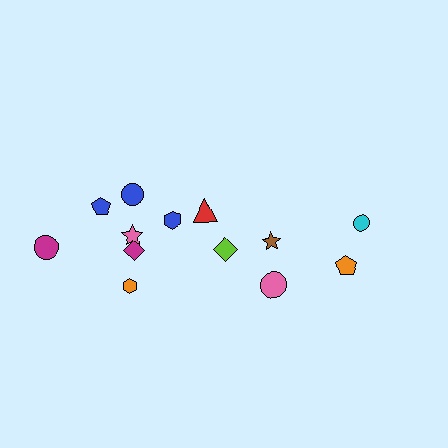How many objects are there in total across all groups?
There are 13 objects.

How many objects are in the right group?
There are 5 objects.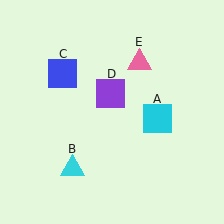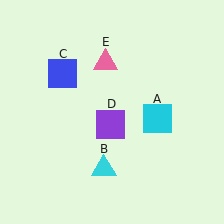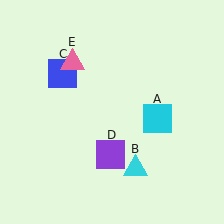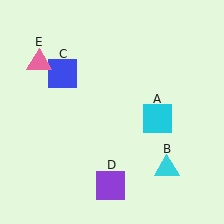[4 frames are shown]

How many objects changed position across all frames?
3 objects changed position: cyan triangle (object B), purple square (object D), pink triangle (object E).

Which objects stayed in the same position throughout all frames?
Cyan square (object A) and blue square (object C) remained stationary.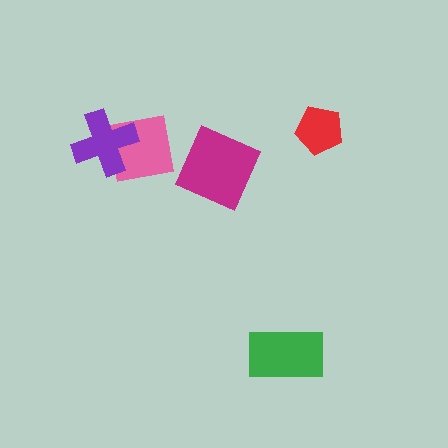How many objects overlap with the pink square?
1 object overlaps with the pink square.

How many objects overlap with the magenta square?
0 objects overlap with the magenta square.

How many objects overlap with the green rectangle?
0 objects overlap with the green rectangle.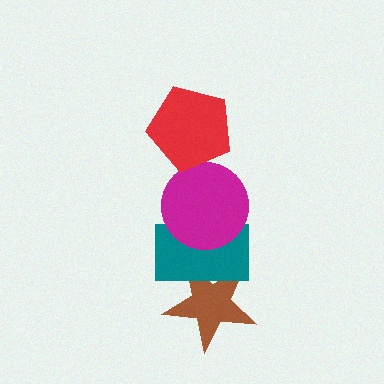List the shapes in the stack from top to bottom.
From top to bottom: the red pentagon, the magenta circle, the teal rectangle, the brown star.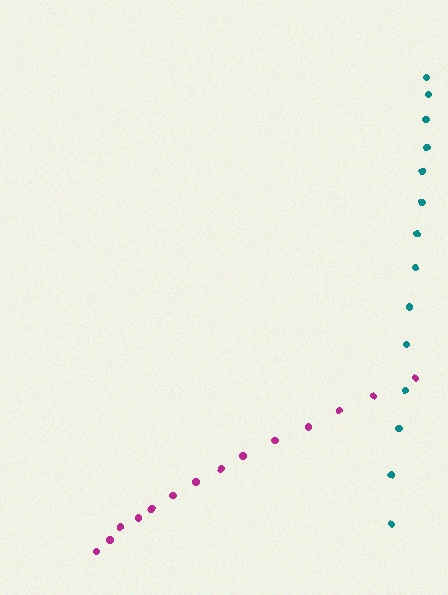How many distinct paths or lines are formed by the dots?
There are 2 distinct paths.